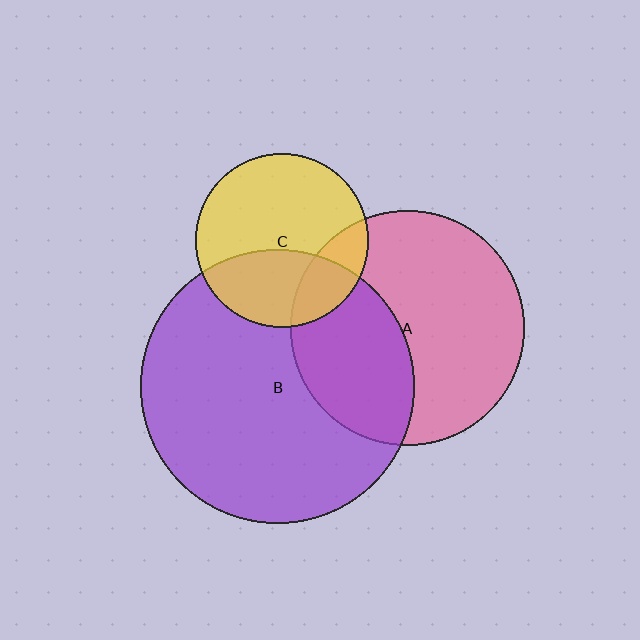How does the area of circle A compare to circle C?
Approximately 1.8 times.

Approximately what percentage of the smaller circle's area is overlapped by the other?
Approximately 20%.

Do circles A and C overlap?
Yes.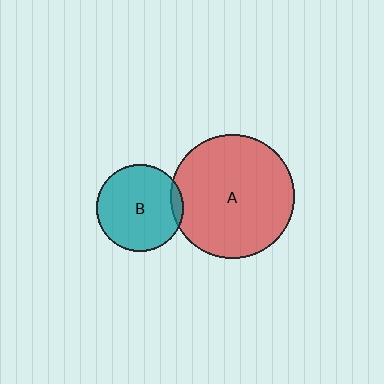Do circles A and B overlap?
Yes.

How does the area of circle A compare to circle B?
Approximately 2.0 times.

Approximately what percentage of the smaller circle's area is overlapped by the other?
Approximately 5%.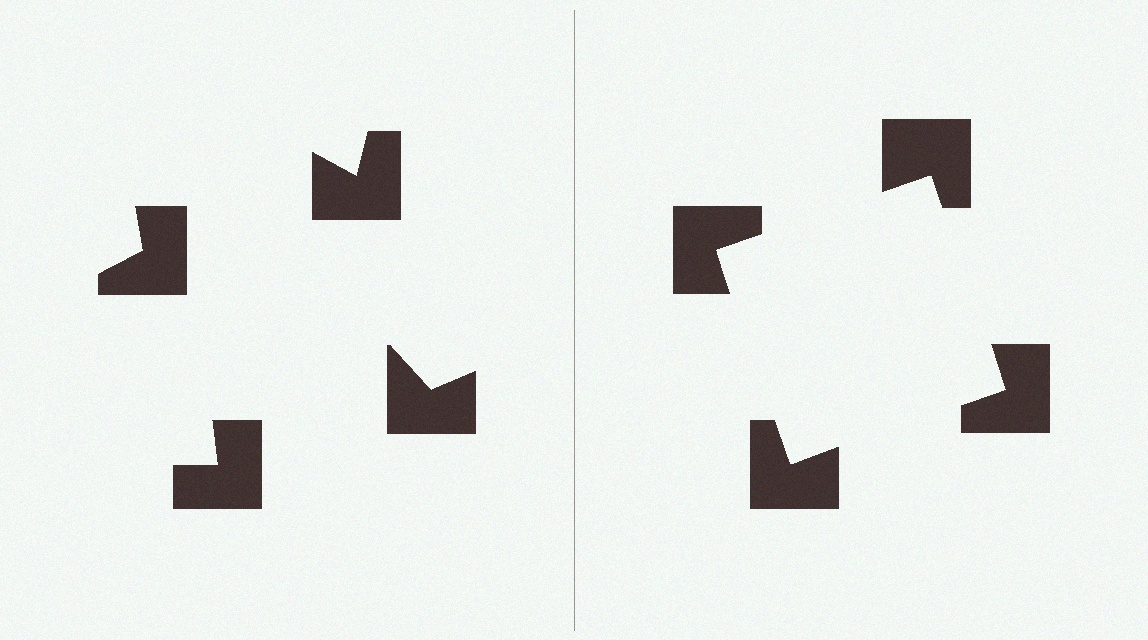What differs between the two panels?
The notched squares are positioned identically on both sides; only the wedge orientations differ. On the right they align to a square; on the left they are misaligned.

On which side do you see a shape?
An illusory square appears on the right side. On the left side the wedge cuts are rotated, so no coherent shape forms.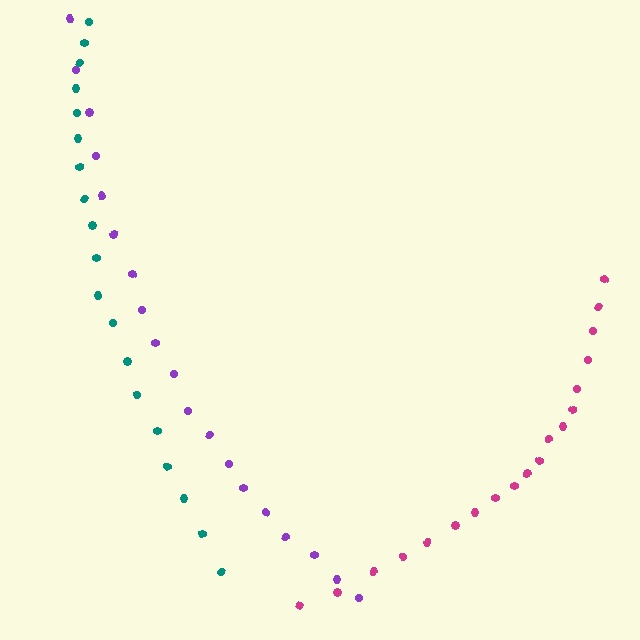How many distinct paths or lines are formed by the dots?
There are 3 distinct paths.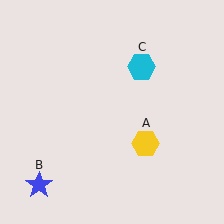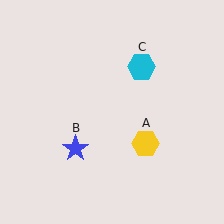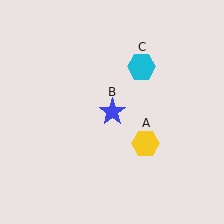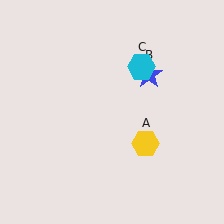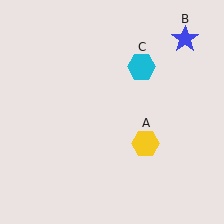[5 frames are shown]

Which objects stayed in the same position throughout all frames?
Yellow hexagon (object A) and cyan hexagon (object C) remained stationary.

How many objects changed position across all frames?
1 object changed position: blue star (object B).